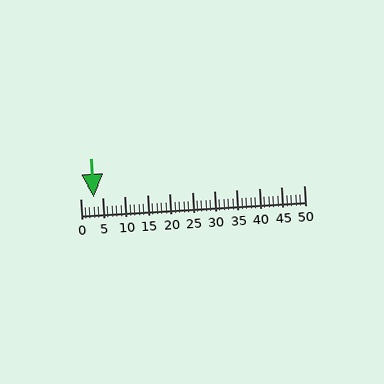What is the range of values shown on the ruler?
The ruler shows values from 0 to 50.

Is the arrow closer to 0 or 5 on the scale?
The arrow is closer to 5.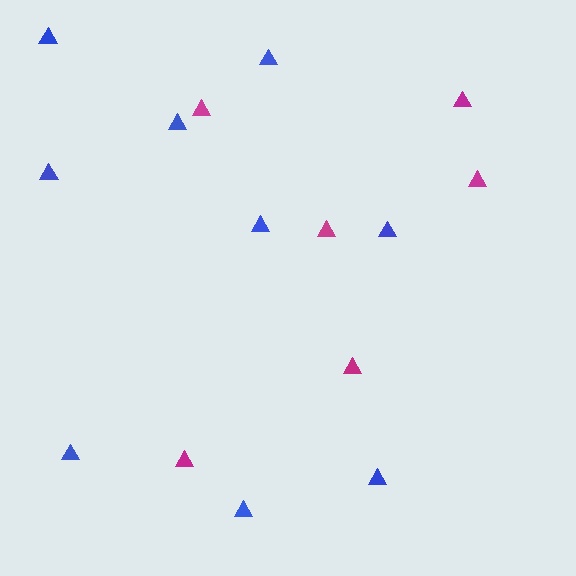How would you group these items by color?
There are 2 groups: one group of magenta triangles (6) and one group of blue triangles (9).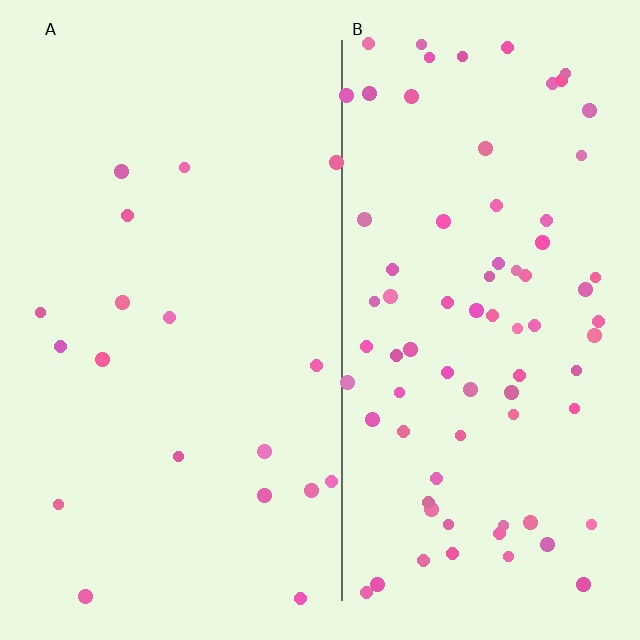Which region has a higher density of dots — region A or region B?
B (the right).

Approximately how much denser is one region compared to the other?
Approximately 4.2× — region B over region A.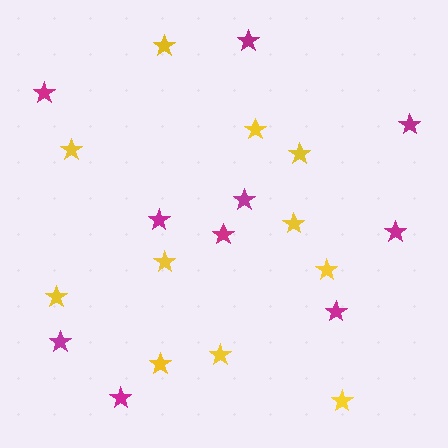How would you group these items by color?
There are 2 groups: one group of magenta stars (10) and one group of yellow stars (11).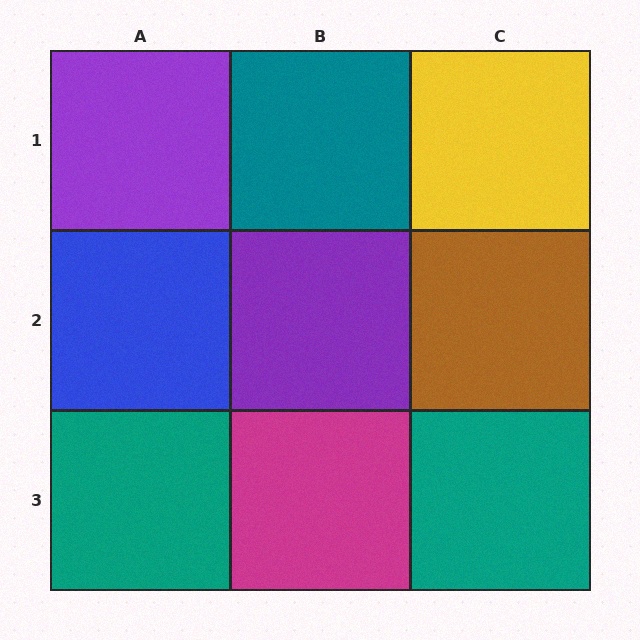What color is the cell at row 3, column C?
Teal.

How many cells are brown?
1 cell is brown.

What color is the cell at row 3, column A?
Teal.